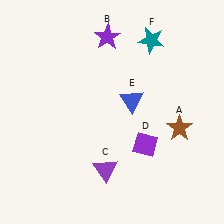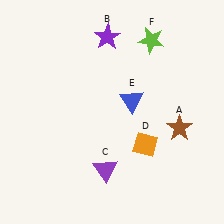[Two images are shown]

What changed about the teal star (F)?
In Image 1, F is teal. In Image 2, it changed to lime.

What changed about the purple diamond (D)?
In Image 1, D is purple. In Image 2, it changed to orange.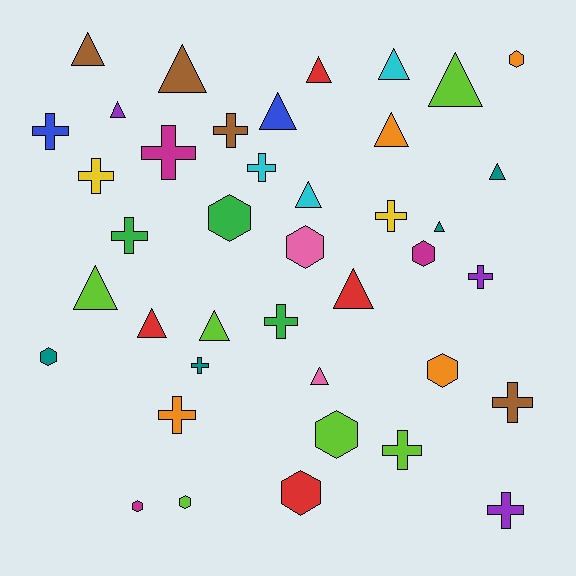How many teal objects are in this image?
There are 4 teal objects.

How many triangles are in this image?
There are 16 triangles.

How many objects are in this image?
There are 40 objects.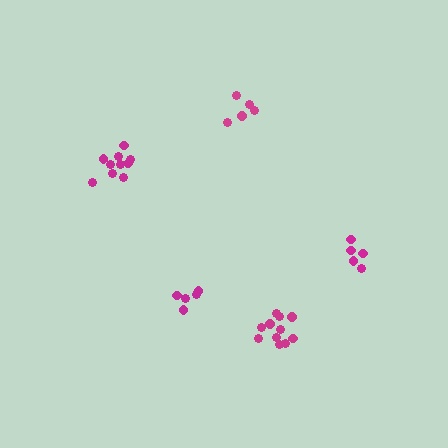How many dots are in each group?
Group 1: 10 dots, Group 2: 5 dots, Group 3: 5 dots, Group 4: 5 dots, Group 5: 11 dots (36 total).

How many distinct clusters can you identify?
There are 5 distinct clusters.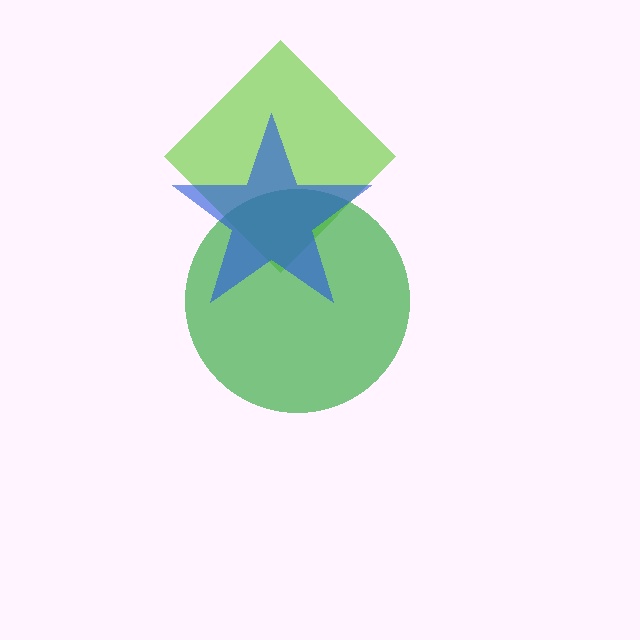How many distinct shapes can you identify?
There are 3 distinct shapes: a lime diamond, a green circle, a blue star.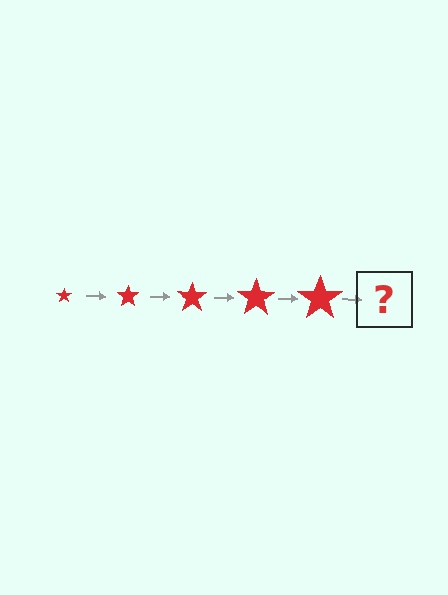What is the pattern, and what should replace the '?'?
The pattern is that the star gets progressively larger each step. The '?' should be a red star, larger than the previous one.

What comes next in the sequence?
The next element should be a red star, larger than the previous one.